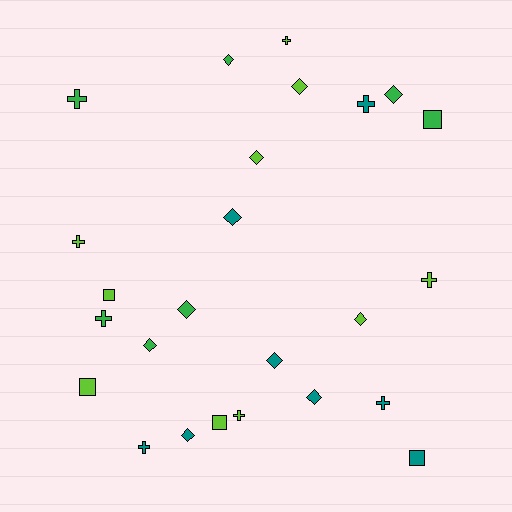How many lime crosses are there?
There are 4 lime crosses.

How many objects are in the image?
There are 25 objects.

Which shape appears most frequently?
Diamond, with 11 objects.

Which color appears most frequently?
Lime, with 10 objects.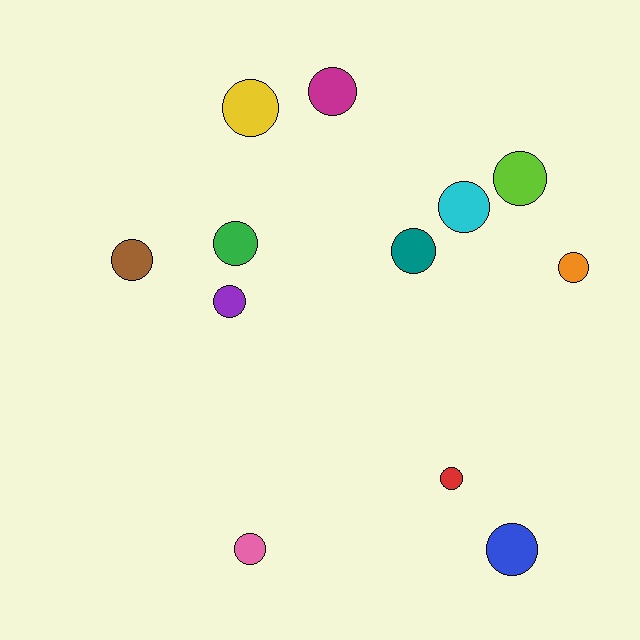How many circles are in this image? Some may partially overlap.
There are 12 circles.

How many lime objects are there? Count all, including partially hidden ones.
There is 1 lime object.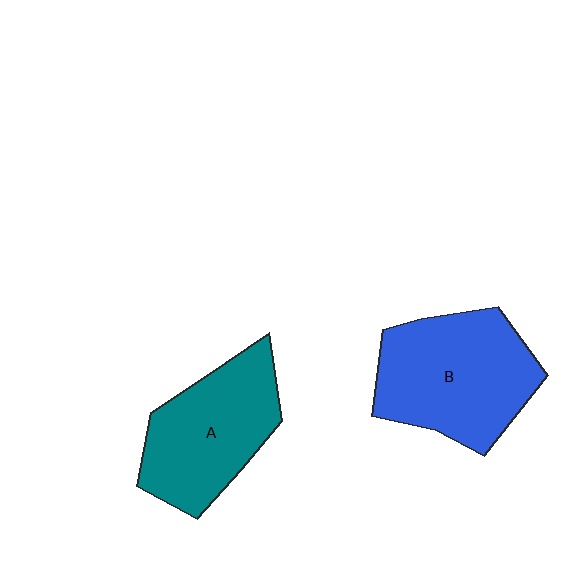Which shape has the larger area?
Shape B (blue).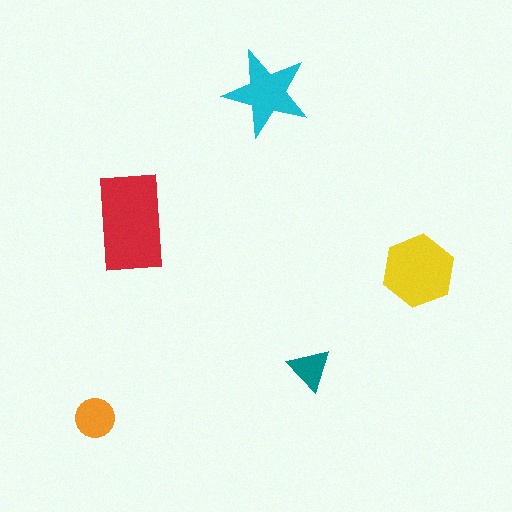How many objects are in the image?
There are 5 objects in the image.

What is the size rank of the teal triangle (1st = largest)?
5th.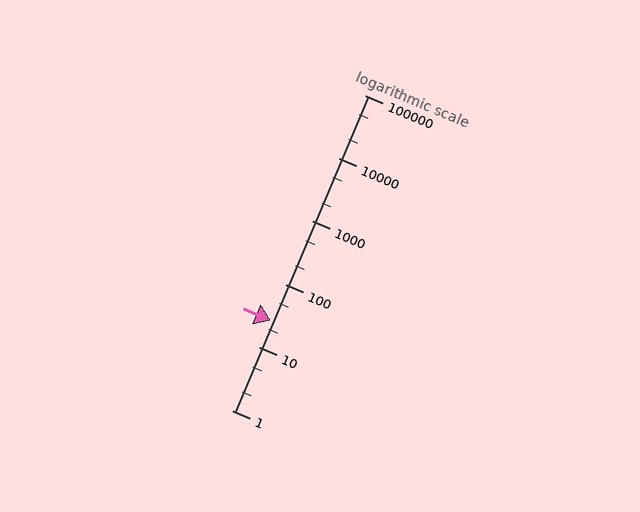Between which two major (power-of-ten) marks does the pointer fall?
The pointer is between 10 and 100.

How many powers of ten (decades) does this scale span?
The scale spans 5 decades, from 1 to 100000.